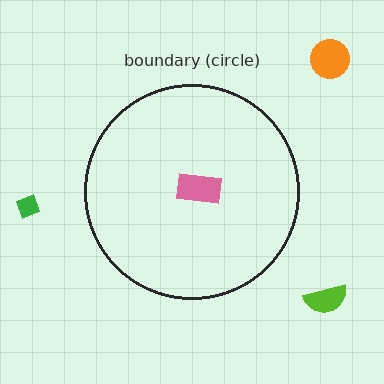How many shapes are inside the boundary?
1 inside, 3 outside.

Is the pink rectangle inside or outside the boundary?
Inside.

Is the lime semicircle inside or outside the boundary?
Outside.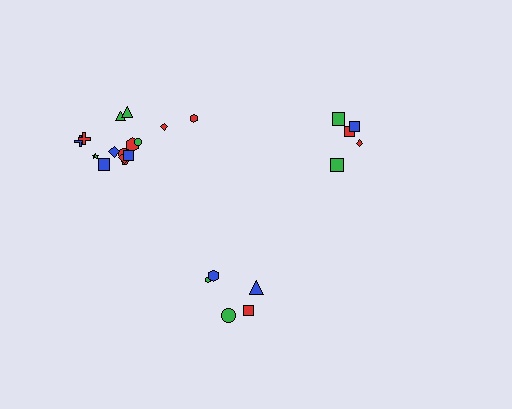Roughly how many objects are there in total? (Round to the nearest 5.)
Roughly 25 objects in total.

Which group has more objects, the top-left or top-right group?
The top-left group.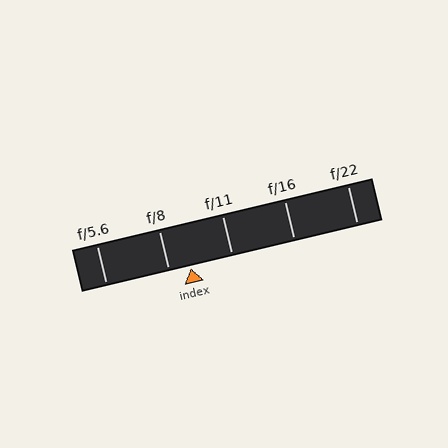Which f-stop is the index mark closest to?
The index mark is closest to f/8.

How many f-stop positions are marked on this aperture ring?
There are 5 f-stop positions marked.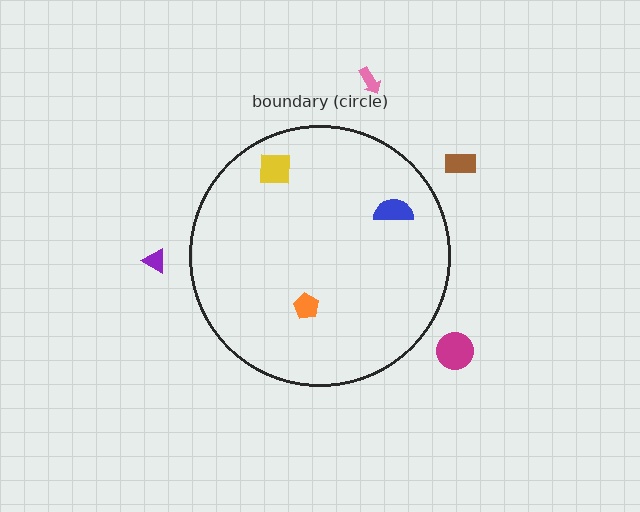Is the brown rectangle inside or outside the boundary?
Outside.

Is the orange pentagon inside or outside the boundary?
Inside.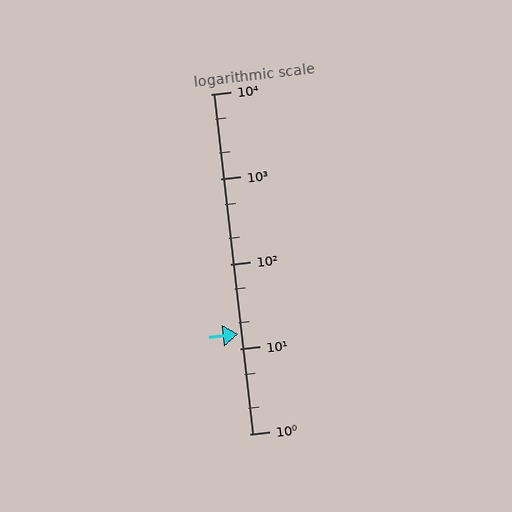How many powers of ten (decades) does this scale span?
The scale spans 4 decades, from 1 to 10000.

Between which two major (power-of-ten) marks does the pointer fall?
The pointer is between 10 and 100.